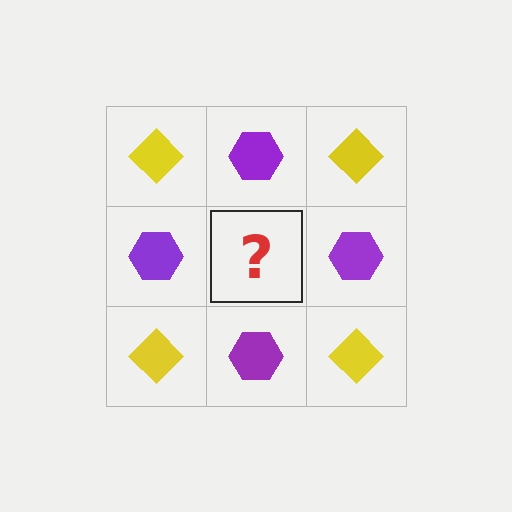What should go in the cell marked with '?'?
The missing cell should contain a yellow diamond.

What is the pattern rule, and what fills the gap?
The rule is that it alternates yellow diamond and purple hexagon in a checkerboard pattern. The gap should be filled with a yellow diamond.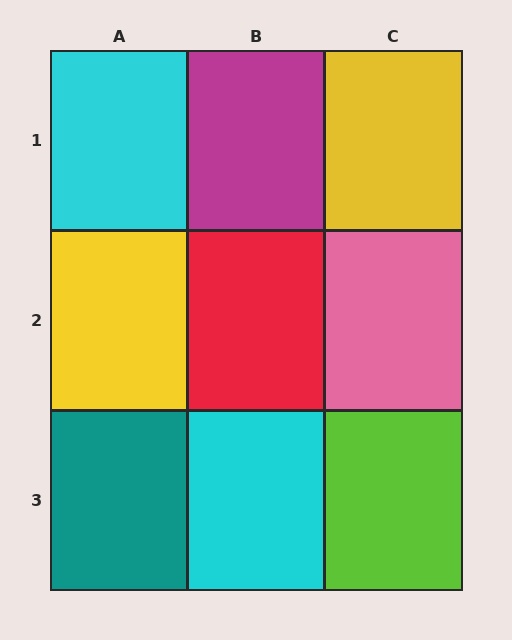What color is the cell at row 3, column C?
Lime.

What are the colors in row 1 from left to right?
Cyan, magenta, yellow.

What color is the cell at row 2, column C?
Pink.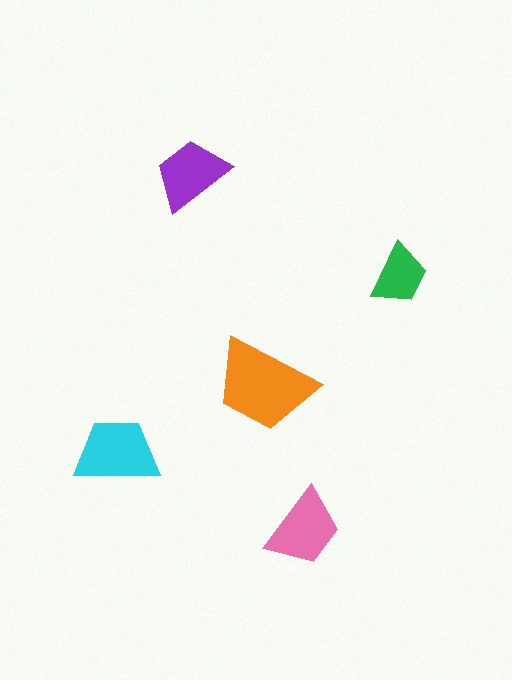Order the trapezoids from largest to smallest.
the orange one, the cyan one, the pink one, the purple one, the green one.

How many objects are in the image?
There are 5 objects in the image.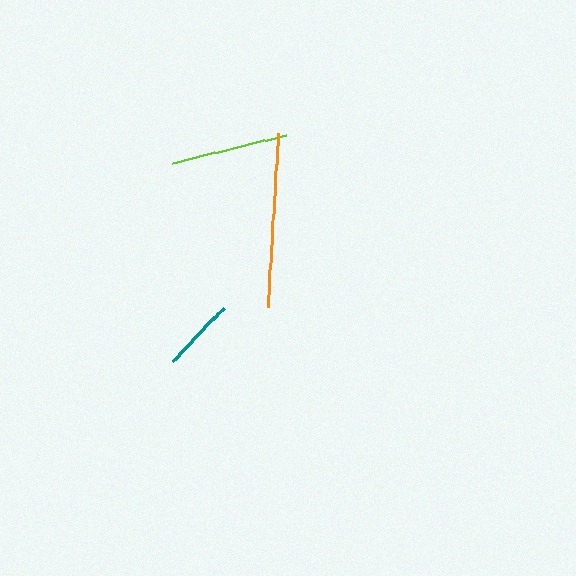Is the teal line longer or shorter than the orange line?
The orange line is longer than the teal line.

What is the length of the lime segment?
The lime segment is approximately 117 pixels long.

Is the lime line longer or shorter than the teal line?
The lime line is longer than the teal line.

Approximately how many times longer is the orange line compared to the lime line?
The orange line is approximately 1.5 times the length of the lime line.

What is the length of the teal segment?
The teal segment is approximately 74 pixels long.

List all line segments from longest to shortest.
From longest to shortest: orange, lime, teal.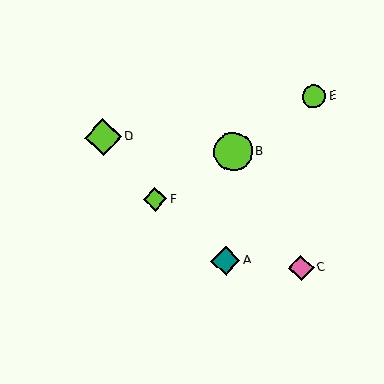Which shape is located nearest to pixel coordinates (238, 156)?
The lime circle (labeled B) at (233, 152) is nearest to that location.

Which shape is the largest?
The lime circle (labeled B) is the largest.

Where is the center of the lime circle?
The center of the lime circle is at (314, 96).